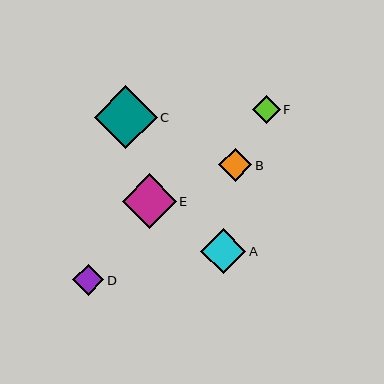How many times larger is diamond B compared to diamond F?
Diamond B is approximately 1.2 times the size of diamond F.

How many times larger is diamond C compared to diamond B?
Diamond C is approximately 1.8 times the size of diamond B.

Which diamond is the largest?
Diamond C is the largest with a size of approximately 63 pixels.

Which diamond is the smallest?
Diamond F is the smallest with a size of approximately 28 pixels.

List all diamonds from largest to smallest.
From largest to smallest: C, E, A, B, D, F.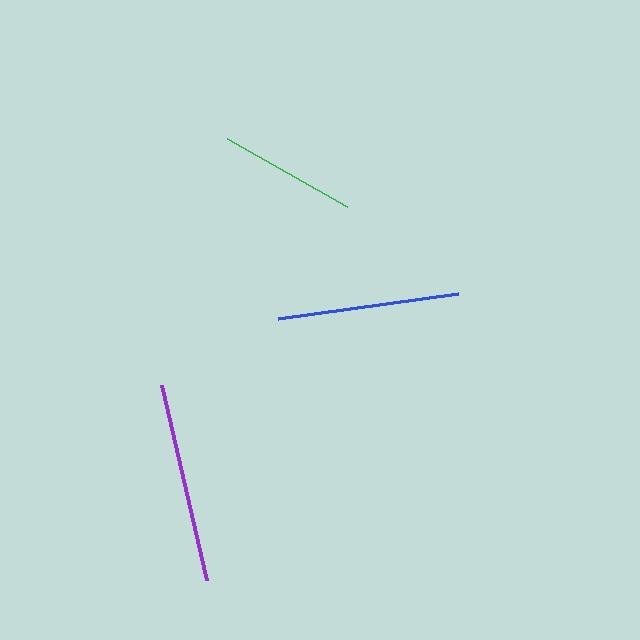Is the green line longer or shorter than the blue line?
The blue line is longer than the green line.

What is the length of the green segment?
The green segment is approximately 138 pixels long.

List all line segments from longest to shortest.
From longest to shortest: purple, blue, green.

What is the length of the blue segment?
The blue segment is approximately 182 pixels long.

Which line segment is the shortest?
The green line is the shortest at approximately 138 pixels.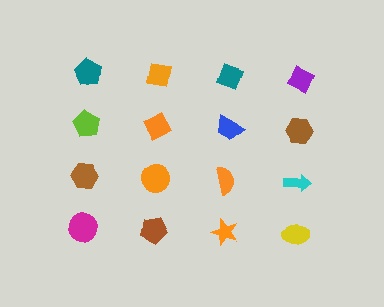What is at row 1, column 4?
A purple diamond.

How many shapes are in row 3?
4 shapes.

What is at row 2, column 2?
An orange diamond.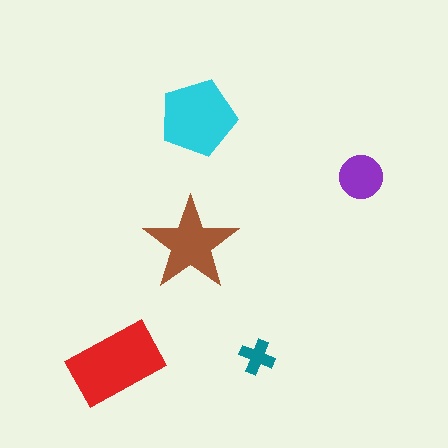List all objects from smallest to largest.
The teal cross, the purple circle, the brown star, the cyan pentagon, the red rectangle.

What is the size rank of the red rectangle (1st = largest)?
1st.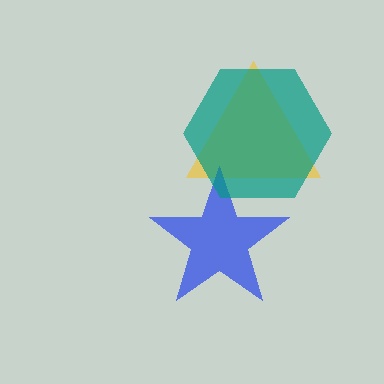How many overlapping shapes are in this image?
There are 3 overlapping shapes in the image.